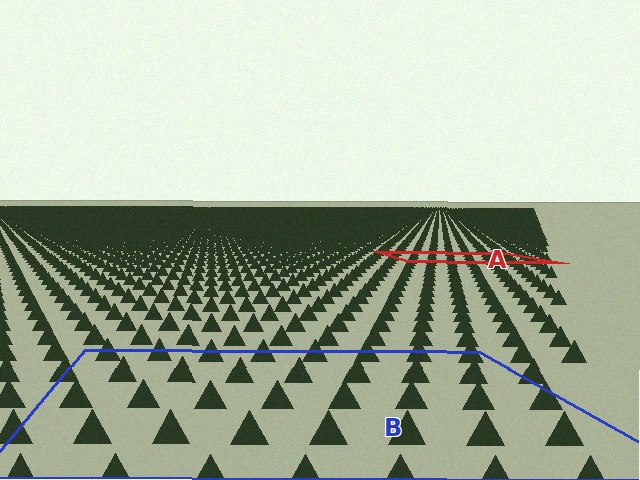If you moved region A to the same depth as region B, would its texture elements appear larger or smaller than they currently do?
They would appear larger. At a closer depth, the same texture elements are projected at a bigger on-screen size.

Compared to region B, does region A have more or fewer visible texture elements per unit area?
Region A has more texture elements per unit area — they are packed more densely because it is farther away.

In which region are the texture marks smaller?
The texture marks are smaller in region A, because it is farther away.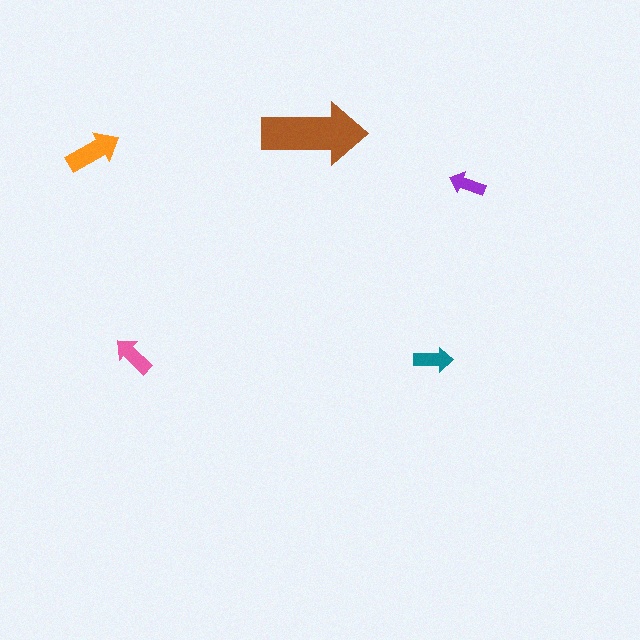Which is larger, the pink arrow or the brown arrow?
The brown one.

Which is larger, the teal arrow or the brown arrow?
The brown one.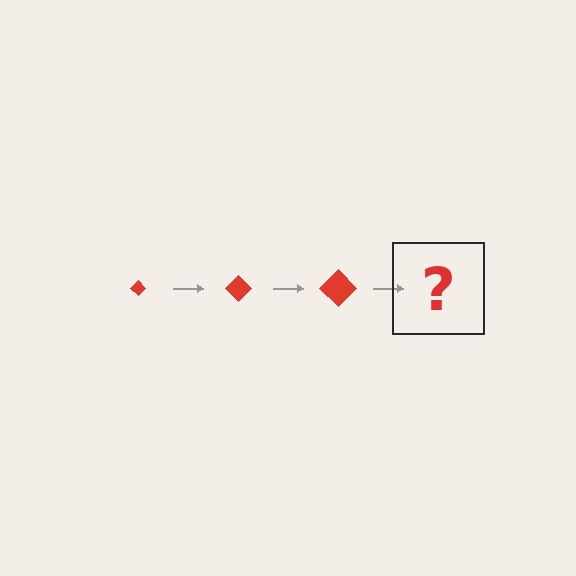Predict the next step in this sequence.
The next step is a red diamond, larger than the previous one.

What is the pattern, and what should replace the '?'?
The pattern is that the diamond gets progressively larger each step. The '?' should be a red diamond, larger than the previous one.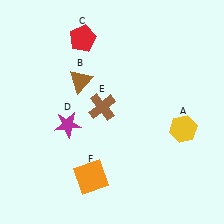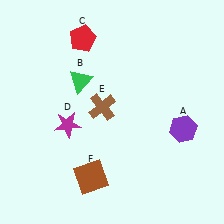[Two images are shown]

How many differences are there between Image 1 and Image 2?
There are 3 differences between the two images.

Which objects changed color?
A changed from yellow to purple. B changed from brown to green. F changed from orange to brown.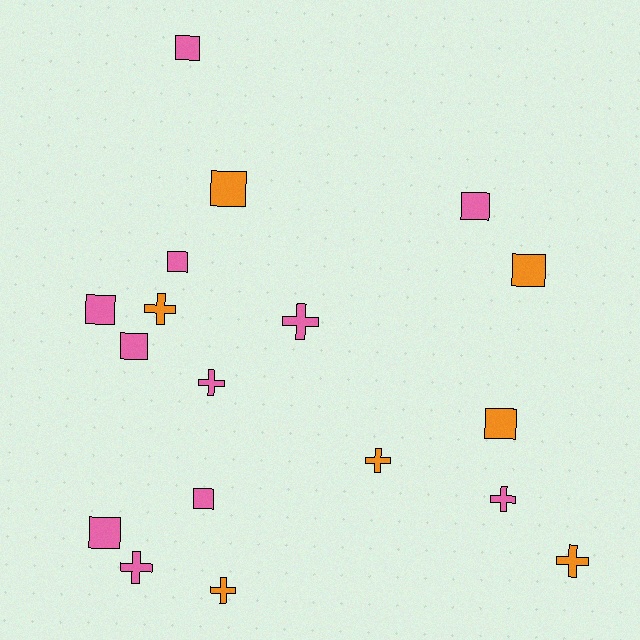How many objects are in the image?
There are 18 objects.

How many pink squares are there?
There are 7 pink squares.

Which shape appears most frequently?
Square, with 10 objects.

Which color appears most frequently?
Pink, with 11 objects.